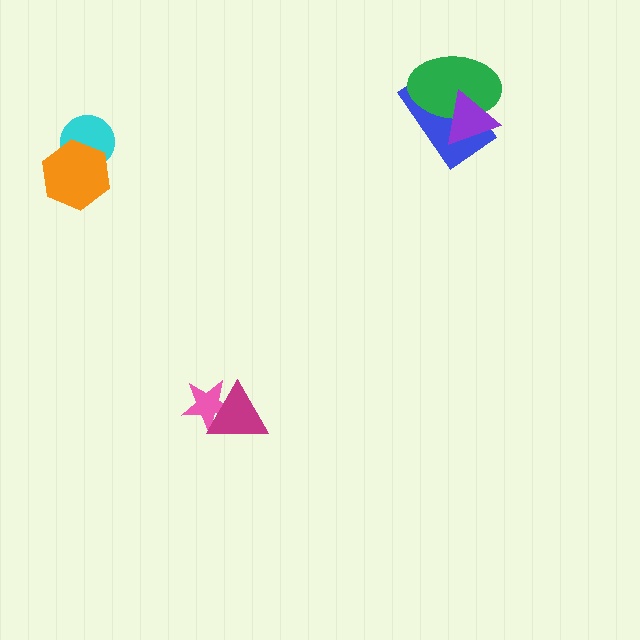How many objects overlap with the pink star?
1 object overlaps with the pink star.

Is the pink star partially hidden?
Yes, it is partially covered by another shape.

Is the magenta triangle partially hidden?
No, no other shape covers it.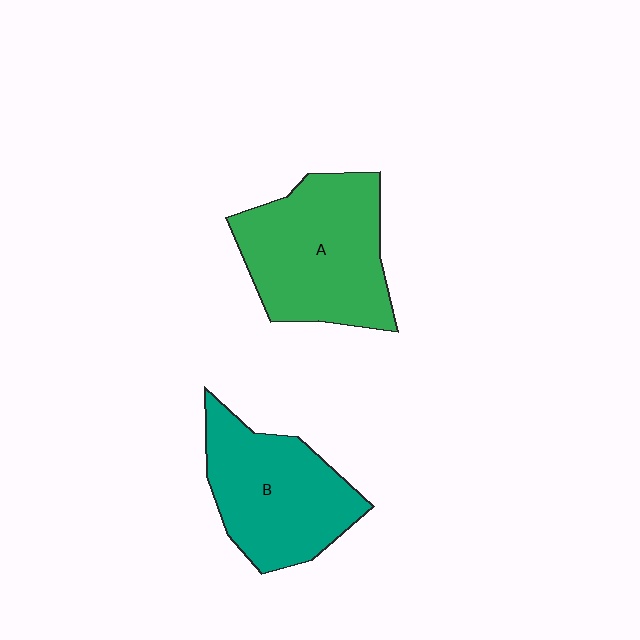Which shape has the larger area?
Shape A (green).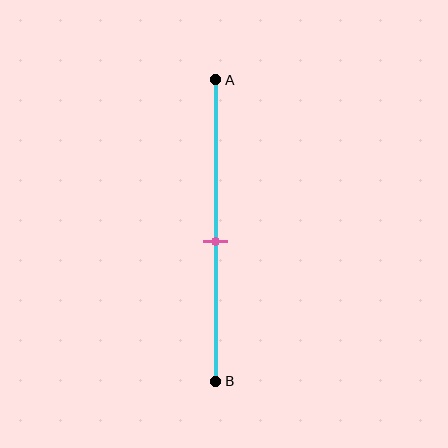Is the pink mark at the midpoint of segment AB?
No, the mark is at about 55% from A, not at the 50% midpoint.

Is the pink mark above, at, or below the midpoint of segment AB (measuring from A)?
The pink mark is below the midpoint of segment AB.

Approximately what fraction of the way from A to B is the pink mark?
The pink mark is approximately 55% of the way from A to B.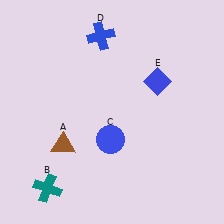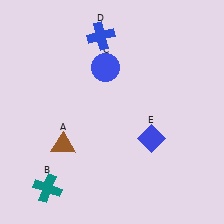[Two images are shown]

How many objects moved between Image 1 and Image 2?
2 objects moved between the two images.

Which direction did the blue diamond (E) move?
The blue diamond (E) moved down.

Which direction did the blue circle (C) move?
The blue circle (C) moved up.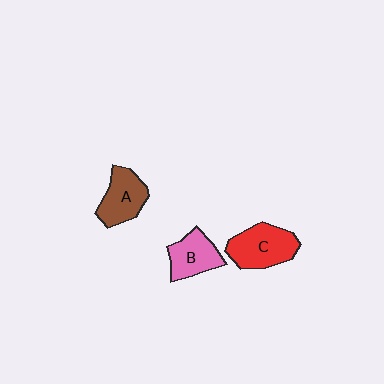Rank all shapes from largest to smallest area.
From largest to smallest: C (red), A (brown), B (pink).